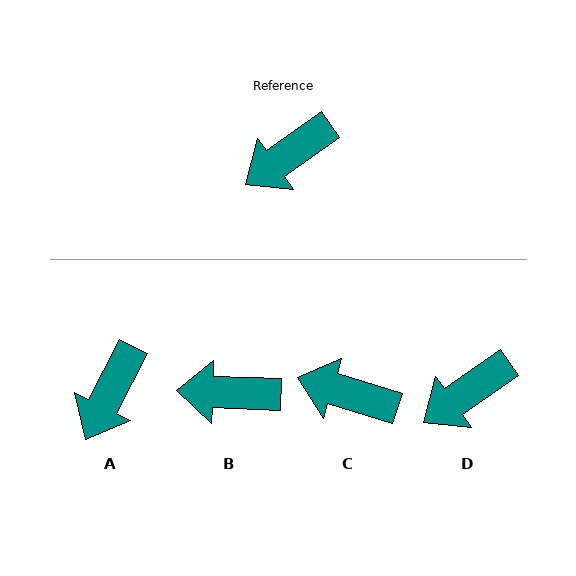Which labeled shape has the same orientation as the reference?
D.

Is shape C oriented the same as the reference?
No, it is off by about 52 degrees.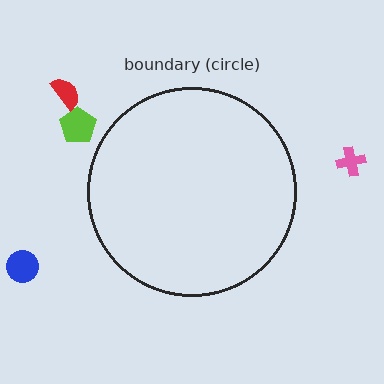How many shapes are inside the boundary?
0 inside, 4 outside.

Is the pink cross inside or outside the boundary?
Outside.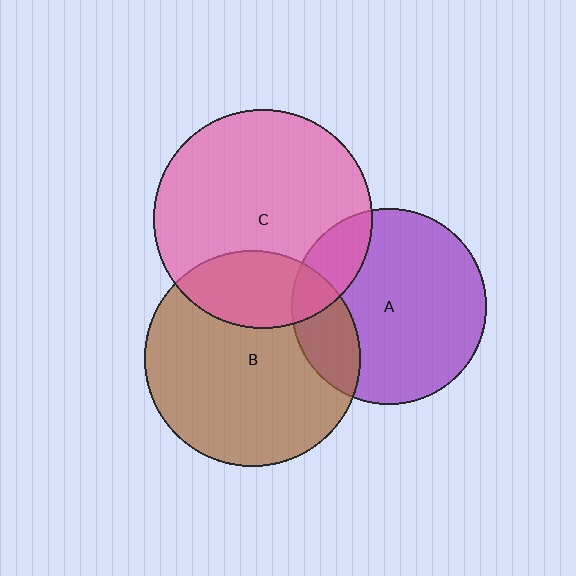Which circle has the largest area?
Circle C (pink).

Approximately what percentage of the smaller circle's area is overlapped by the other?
Approximately 25%.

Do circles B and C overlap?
Yes.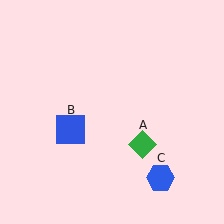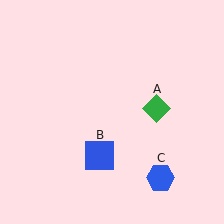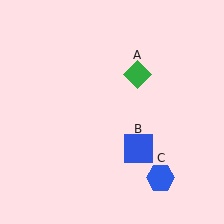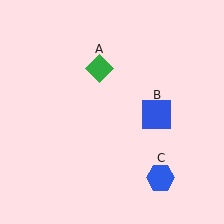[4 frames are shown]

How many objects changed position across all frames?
2 objects changed position: green diamond (object A), blue square (object B).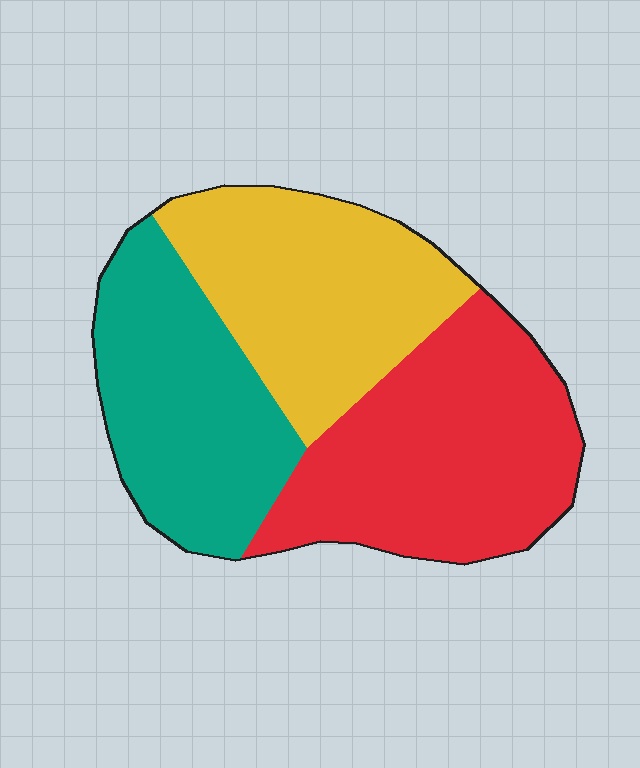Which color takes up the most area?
Red, at roughly 40%.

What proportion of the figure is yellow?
Yellow takes up about one third (1/3) of the figure.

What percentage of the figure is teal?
Teal covers about 30% of the figure.